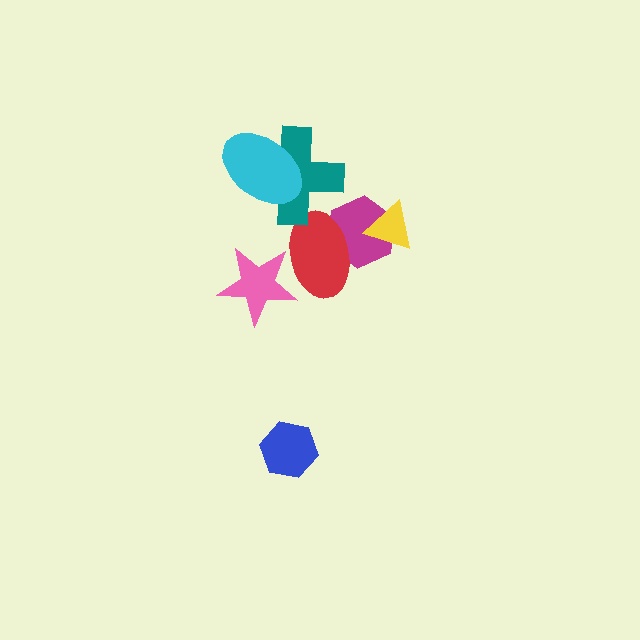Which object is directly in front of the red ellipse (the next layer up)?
The teal cross is directly in front of the red ellipse.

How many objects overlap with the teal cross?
2 objects overlap with the teal cross.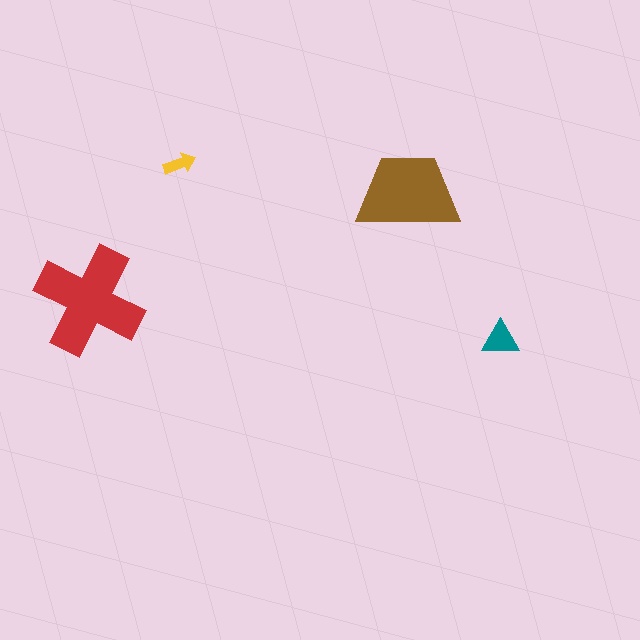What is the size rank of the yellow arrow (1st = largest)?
4th.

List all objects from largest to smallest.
The red cross, the brown trapezoid, the teal triangle, the yellow arrow.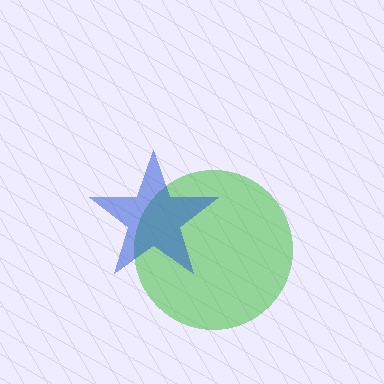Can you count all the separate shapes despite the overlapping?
Yes, there are 2 separate shapes.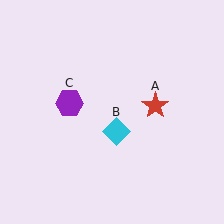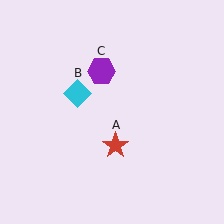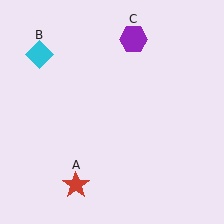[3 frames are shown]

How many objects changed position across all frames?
3 objects changed position: red star (object A), cyan diamond (object B), purple hexagon (object C).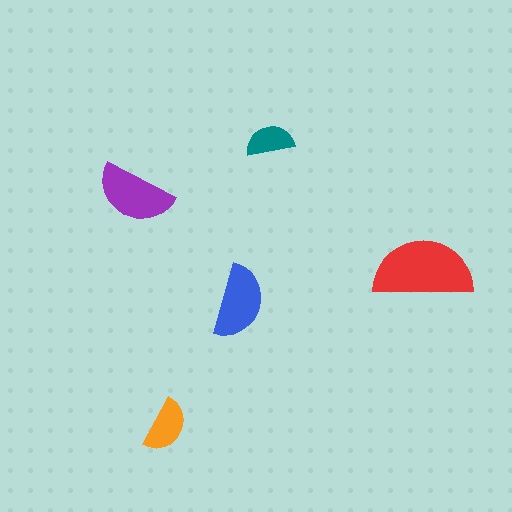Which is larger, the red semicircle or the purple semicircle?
The red one.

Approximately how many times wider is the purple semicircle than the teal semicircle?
About 1.5 times wider.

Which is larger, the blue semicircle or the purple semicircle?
The purple one.